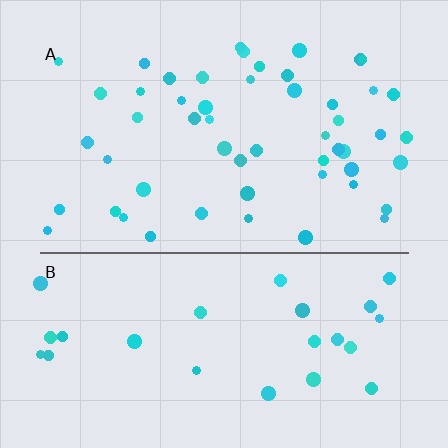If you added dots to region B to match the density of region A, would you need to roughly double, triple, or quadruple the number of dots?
Approximately double.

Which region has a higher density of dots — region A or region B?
A (the top).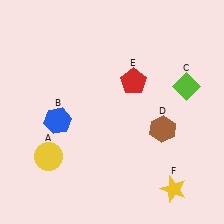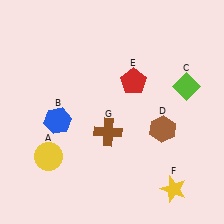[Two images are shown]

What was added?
A brown cross (G) was added in Image 2.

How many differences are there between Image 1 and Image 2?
There is 1 difference between the two images.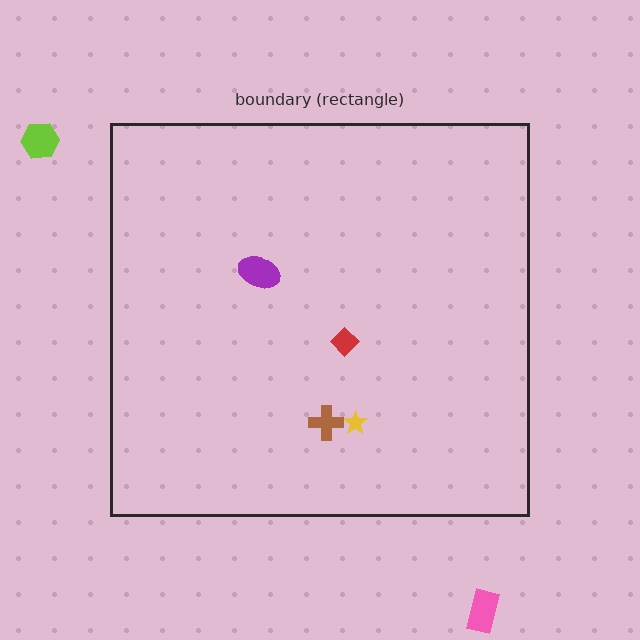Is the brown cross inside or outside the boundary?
Inside.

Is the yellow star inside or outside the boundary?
Inside.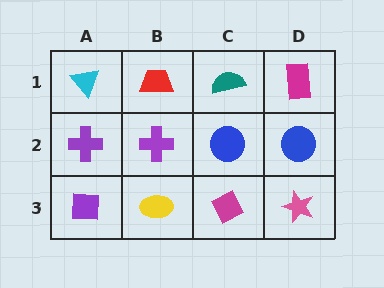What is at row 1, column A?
A cyan triangle.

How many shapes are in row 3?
4 shapes.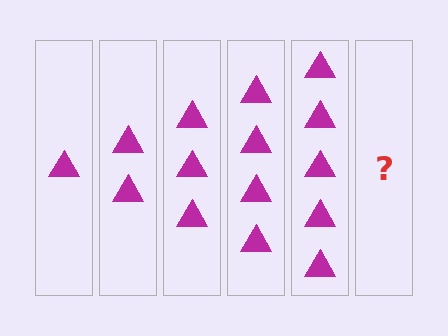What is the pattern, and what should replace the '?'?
The pattern is that each step adds one more triangle. The '?' should be 6 triangles.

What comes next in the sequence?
The next element should be 6 triangles.